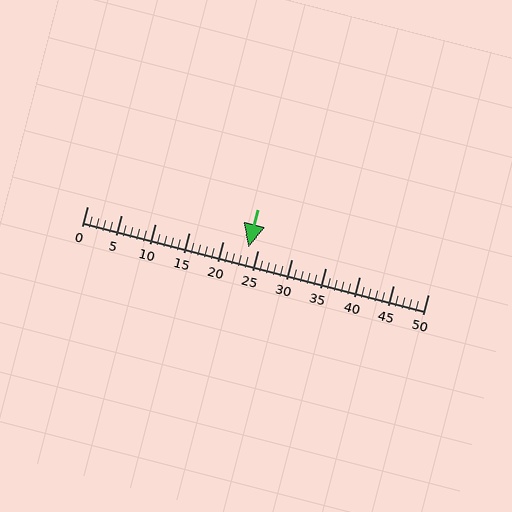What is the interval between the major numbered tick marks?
The major tick marks are spaced 5 units apart.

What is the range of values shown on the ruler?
The ruler shows values from 0 to 50.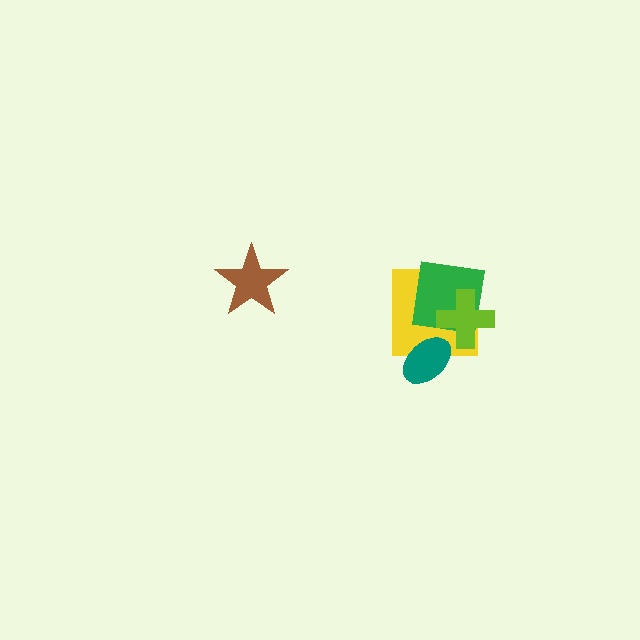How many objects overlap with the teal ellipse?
1 object overlaps with the teal ellipse.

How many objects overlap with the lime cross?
2 objects overlap with the lime cross.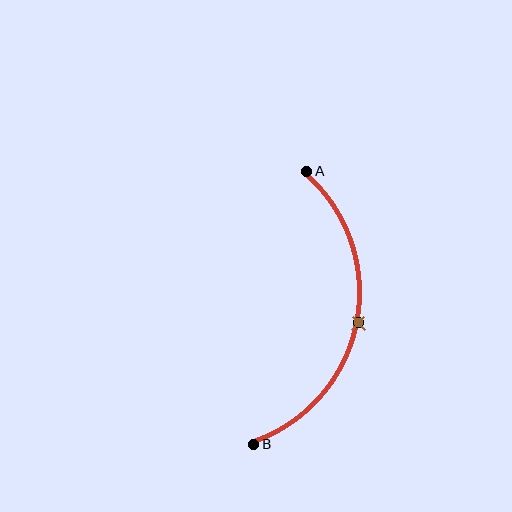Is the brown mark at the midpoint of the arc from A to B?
Yes. The brown mark lies on the arc at equal arc-length from both A and B — it is the arc midpoint.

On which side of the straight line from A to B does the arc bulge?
The arc bulges to the right of the straight line connecting A and B.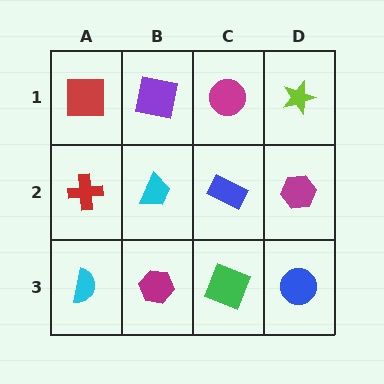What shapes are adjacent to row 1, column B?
A cyan trapezoid (row 2, column B), a red square (row 1, column A), a magenta circle (row 1, column C).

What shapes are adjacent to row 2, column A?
A red square (row 1, column A), a cyan semicircle (row 3, column A), a cyan trapezoid (row 2, column B).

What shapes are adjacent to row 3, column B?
A cyan trapezoid (row 2, column B), a cyan semicircle (row 3, column A), a green square (row 3, column C).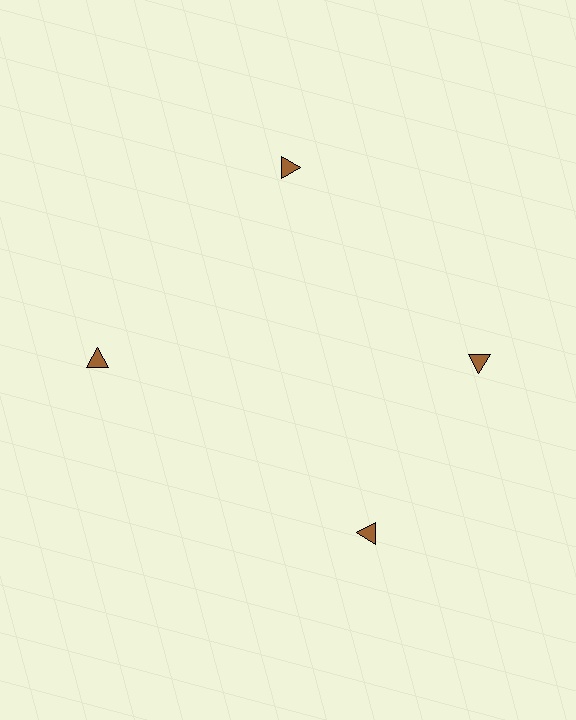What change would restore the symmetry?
The symmetry would be restored by rotating it back into even spacing with its neighbors so that all 4 triangles sit at equal angles and equal distance from the center.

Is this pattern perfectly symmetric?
No. The 4 brown triangles are arranged in a ring, but one element near the 6 o'clock position is rotated out of alignment along the ring, breaking the 4-fold rotational symmetry.